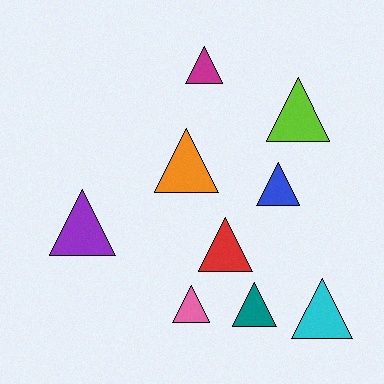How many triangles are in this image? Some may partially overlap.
There are 9 triangles.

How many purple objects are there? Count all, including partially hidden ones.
There is 1 purple object.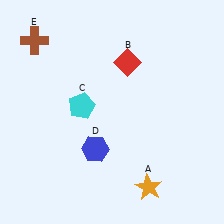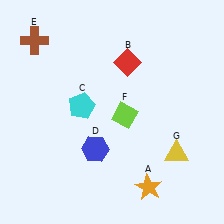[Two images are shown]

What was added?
A lime diamond (F), a yellow triangle (G) were added in Image 2.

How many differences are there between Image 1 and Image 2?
There are 2 differences between the two images.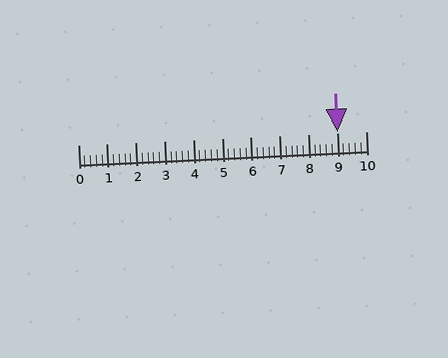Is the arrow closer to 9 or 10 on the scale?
The arrow is closer to 9.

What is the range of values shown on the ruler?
The ruler shows values from 0 to 10.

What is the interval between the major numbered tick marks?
The major tick marks are spaced 1 units apart.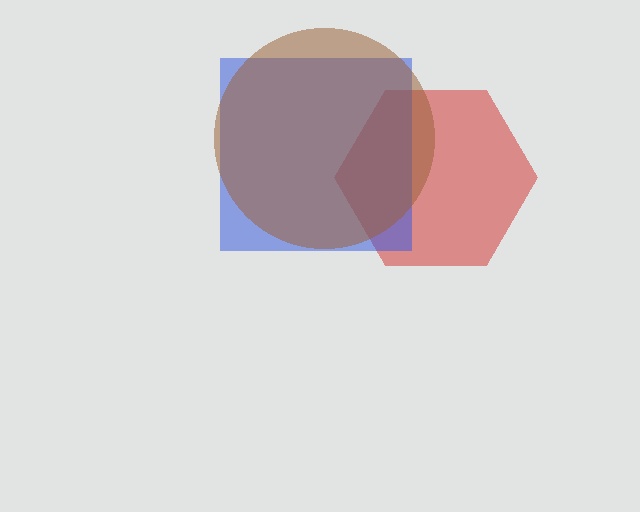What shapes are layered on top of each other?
The layered shapes are: a red hexagon, a blue square, a brown circle.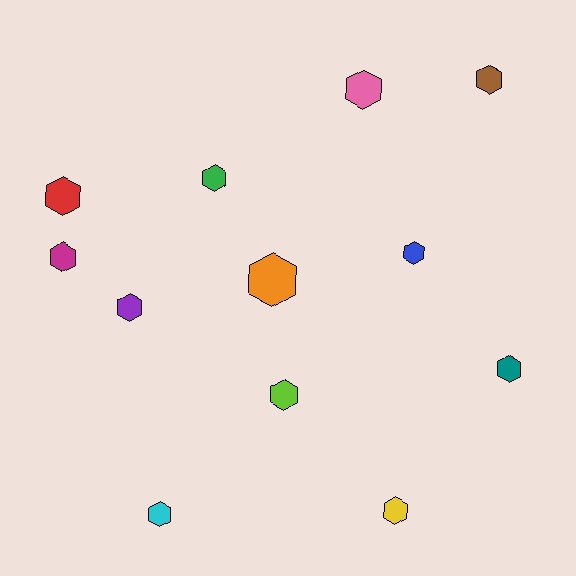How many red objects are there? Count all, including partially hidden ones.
There is 1 red object.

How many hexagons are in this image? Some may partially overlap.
There are 12 hexagons.